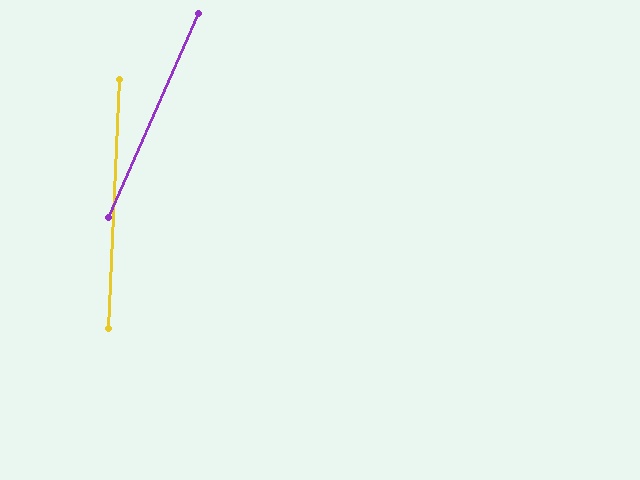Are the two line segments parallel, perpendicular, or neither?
Neither parallel nor perpendicular — they differ by about 21°.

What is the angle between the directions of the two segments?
Approximately 21 degrees.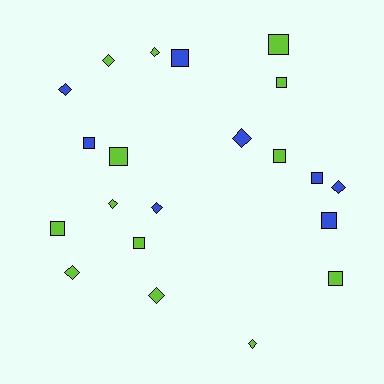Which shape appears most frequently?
Square, with 11 objects.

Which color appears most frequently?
Lime, with 13 objects.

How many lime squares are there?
There are 7 lime squares.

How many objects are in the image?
There are 21 objects.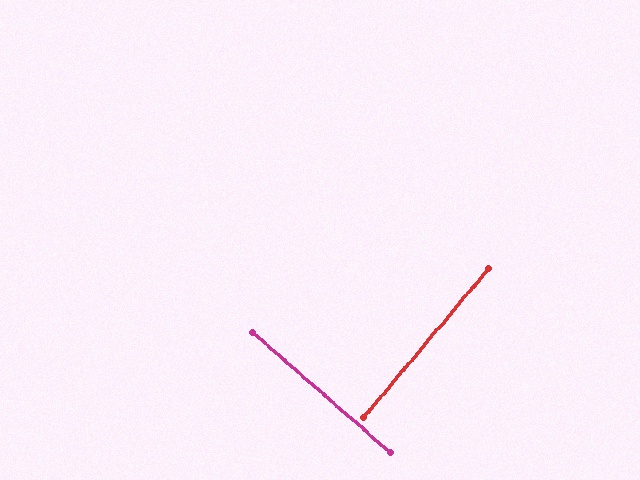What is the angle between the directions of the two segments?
Approximately 89 degrees.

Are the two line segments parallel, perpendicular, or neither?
Perpendicular — they meet at approximately 89°.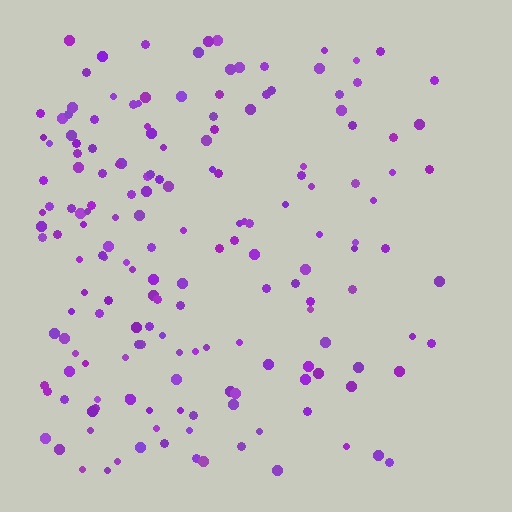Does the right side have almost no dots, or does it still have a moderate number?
Still a moderate number, just noticeably fewer than the left.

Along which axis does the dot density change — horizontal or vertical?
Horizontal.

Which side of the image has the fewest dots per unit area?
The right.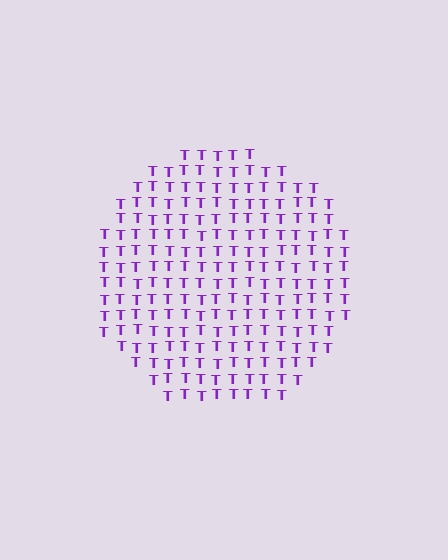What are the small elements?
The small elements are letter T's.